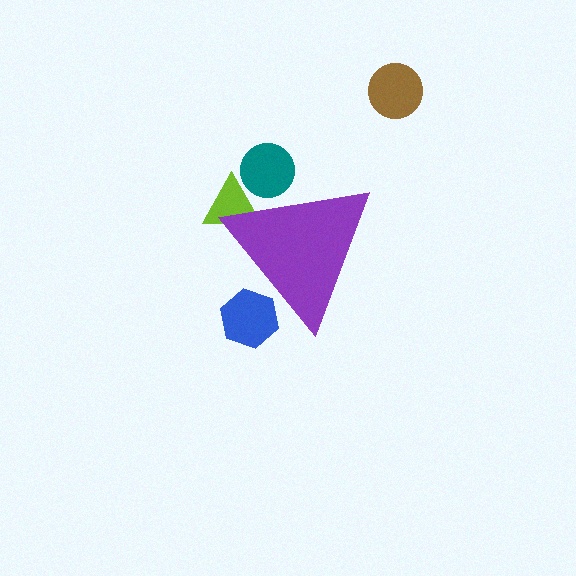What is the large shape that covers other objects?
A purple triangle.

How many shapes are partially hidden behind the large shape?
3 shapes are partially hidden.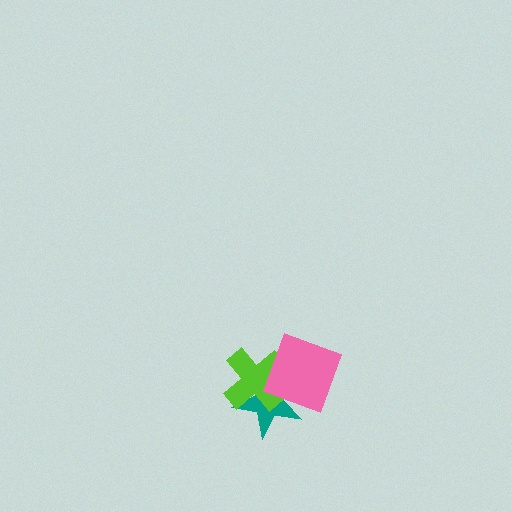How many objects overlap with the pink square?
2 objects overlap with the pink square.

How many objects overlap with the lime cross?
2 objects overlap with the lime cross.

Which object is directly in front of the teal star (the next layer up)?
The lime cross is directly in front of the teal star.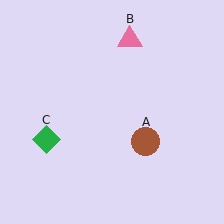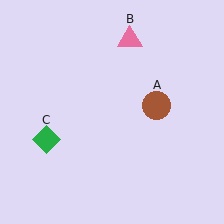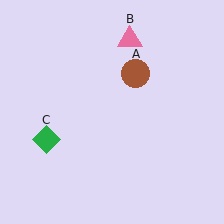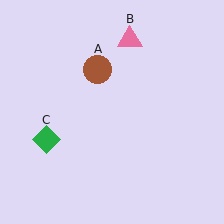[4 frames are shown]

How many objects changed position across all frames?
1 object changed position: brown circle (object A).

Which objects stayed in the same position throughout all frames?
Pink triangle (object B) and green diamond (object C) remained stationary.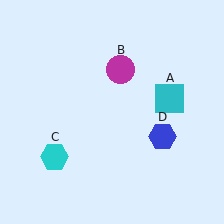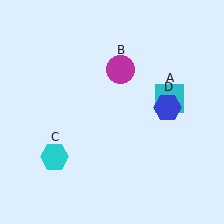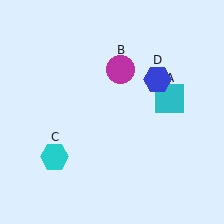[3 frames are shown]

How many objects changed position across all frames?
1 object changed position: blue hexagon (object D).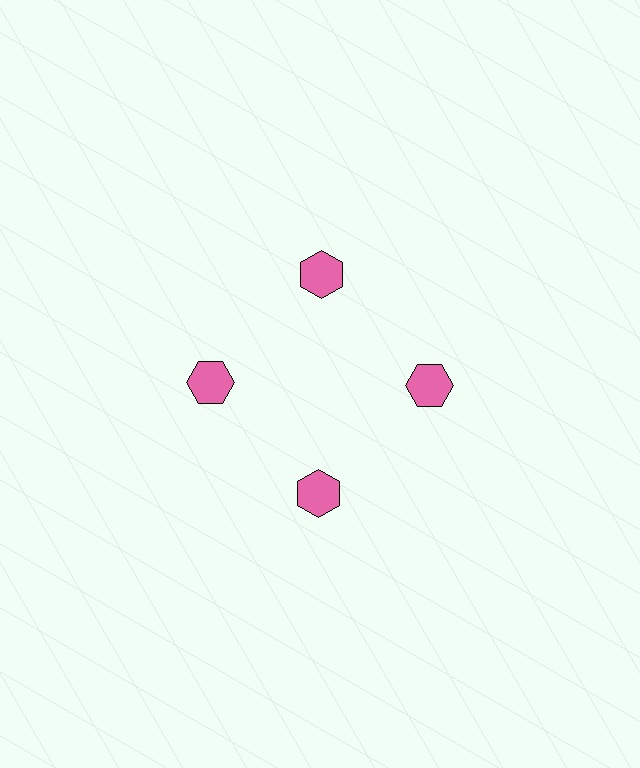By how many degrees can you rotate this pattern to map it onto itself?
The pattern maps onto itself every 90 degrees of rotation.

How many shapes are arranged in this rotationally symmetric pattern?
There are 4 shapes, arranged in 4 groups of 1.